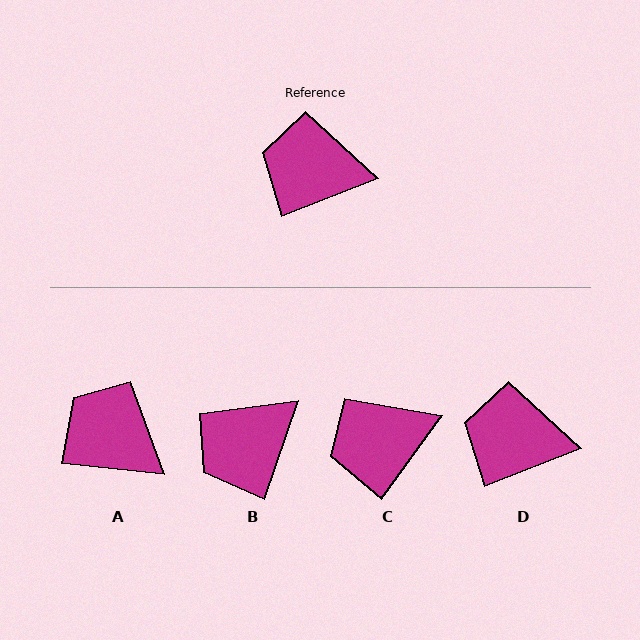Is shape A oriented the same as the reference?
No, it is off by about 28 degrees.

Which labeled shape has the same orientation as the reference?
D.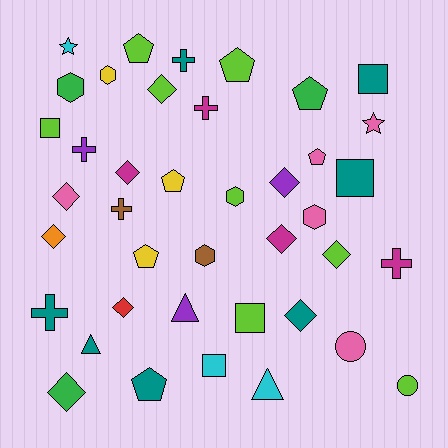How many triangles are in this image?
There are 3 triangles.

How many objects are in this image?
There are 40 objects.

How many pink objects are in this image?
There are 5 pink objects.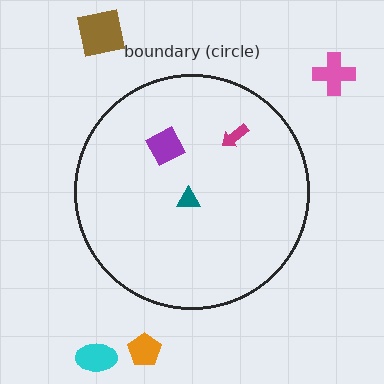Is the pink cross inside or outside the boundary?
Outside.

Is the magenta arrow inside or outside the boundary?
Inside.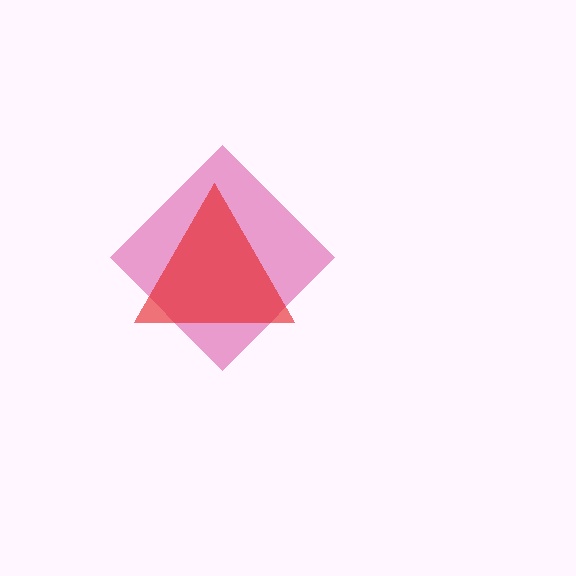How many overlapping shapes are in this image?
There are 2 overlapping shapes in the image.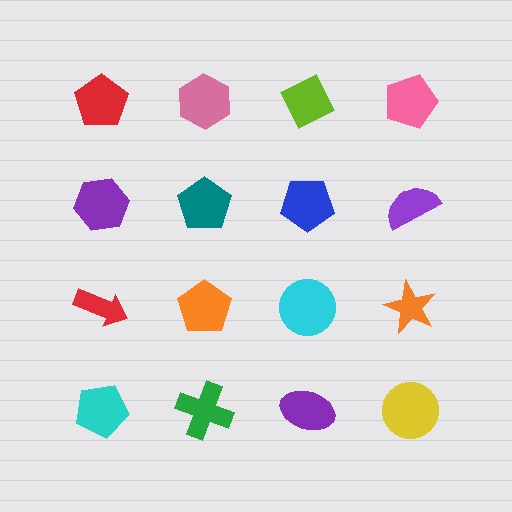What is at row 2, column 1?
A purple hexagon.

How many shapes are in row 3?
4 shapes.